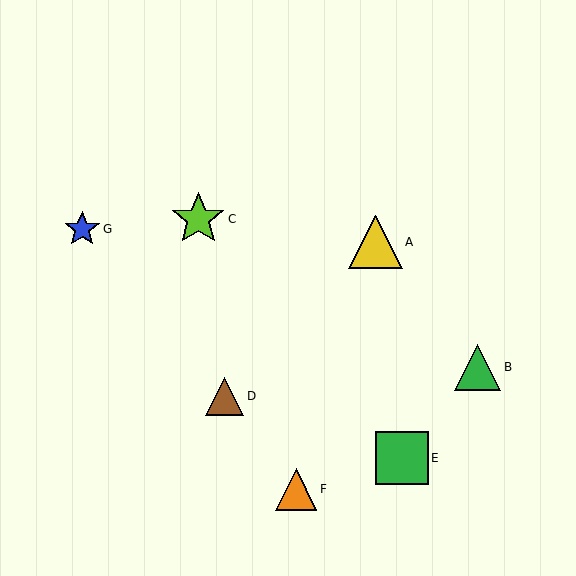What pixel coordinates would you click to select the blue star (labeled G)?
Click at (82, 229) to select the blue star G.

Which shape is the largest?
The lime star (labeled C) is the largest.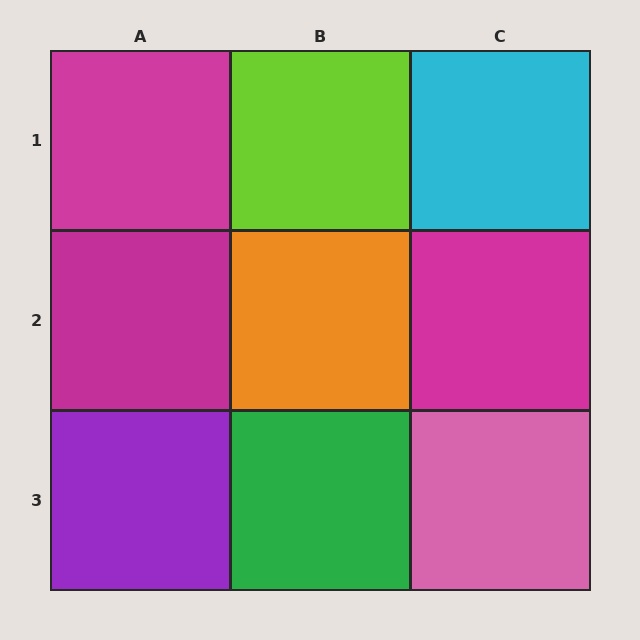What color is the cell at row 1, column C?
Cyan.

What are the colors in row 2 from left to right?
Magenta, orange, magenta.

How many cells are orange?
1 cell is orange.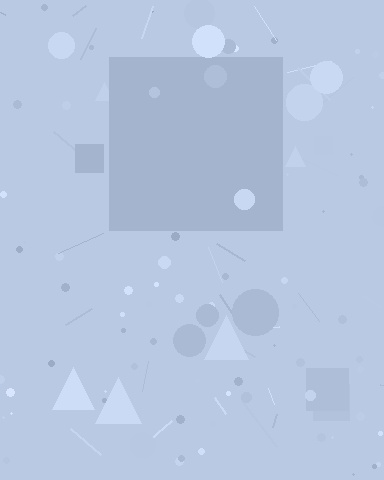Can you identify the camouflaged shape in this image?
The camouflaged shape is a square.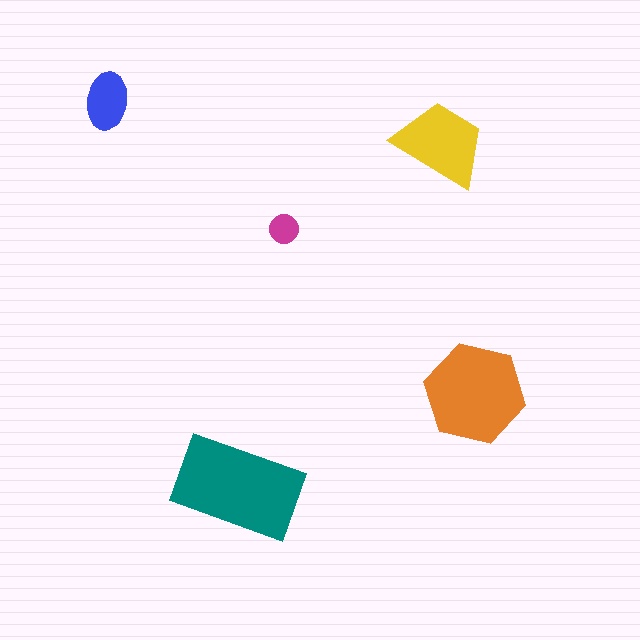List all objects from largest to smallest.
The teal rectangle, the orange hexagon, the yellow trapezoid, the blue ellipse, the magenta circle.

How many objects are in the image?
There are 5 objects in the image.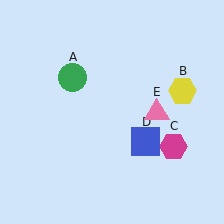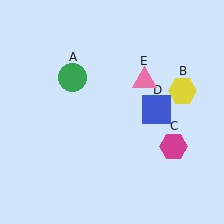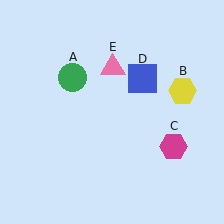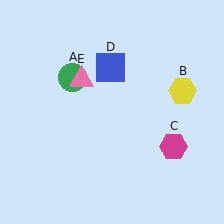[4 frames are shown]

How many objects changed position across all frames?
2 objects changed position: blue square (object D), pink triangle (object E).